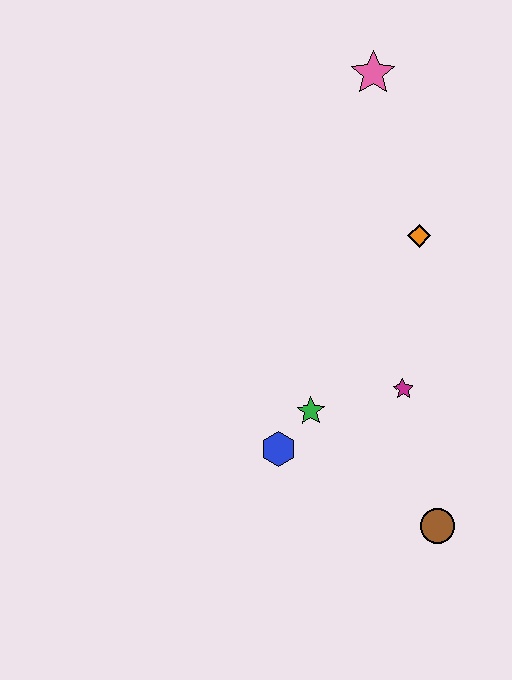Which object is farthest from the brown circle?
The pink star is farthest from the brown circle.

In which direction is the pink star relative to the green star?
The pink star is above the green star.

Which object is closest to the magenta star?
The green star is closest to the magenta star.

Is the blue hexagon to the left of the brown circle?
Yes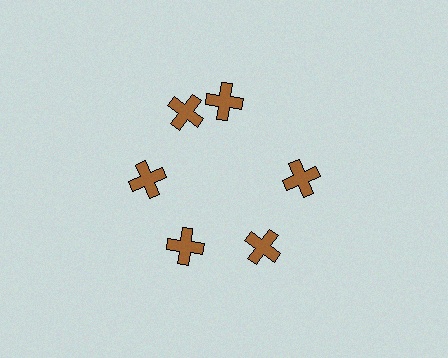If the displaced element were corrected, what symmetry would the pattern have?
It would have 6-fold rotational symmetry — the pattern would map onto itself every 60 degrees.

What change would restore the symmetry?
The symmetry would be restored by rotating it back into even spacing with its neighbors so that all 6 crosses sit at equal angles and equal distance from the center.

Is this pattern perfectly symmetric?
No. The 6 brown crosses are arranged in a ring, but one element near the 1 o'clock position is rotated out of alignment along the ring, breaking the 6-fold rotational symmetry.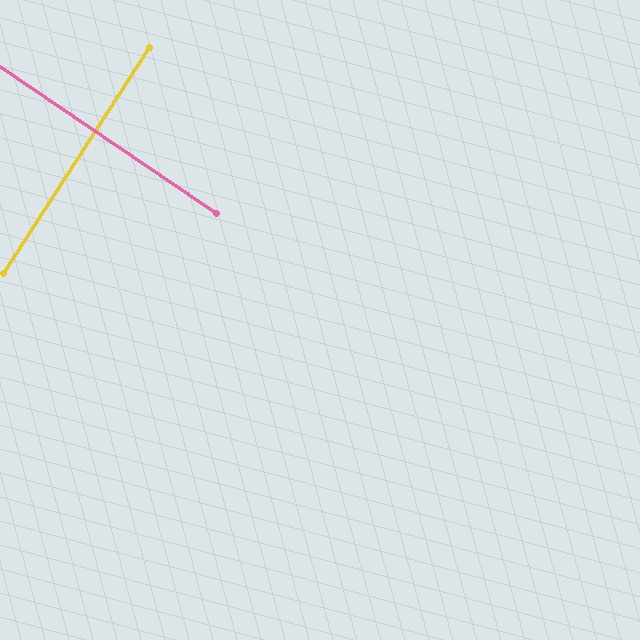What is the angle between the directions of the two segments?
Approximately 89 degrees.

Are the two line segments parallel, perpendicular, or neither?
Perpendicular — they meet at approximately 89°.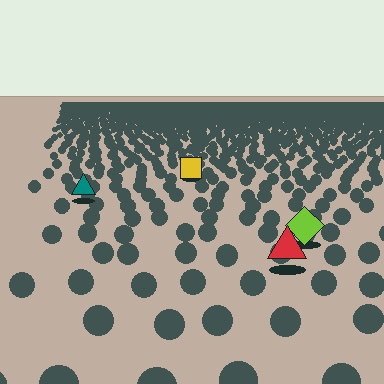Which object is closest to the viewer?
The red triangle is closest. The texture marks near it are larger and more spread out.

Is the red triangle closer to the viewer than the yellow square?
Yes. The red triangle is closer — you can tell from the texture gradient: the ground texture is coarser near it.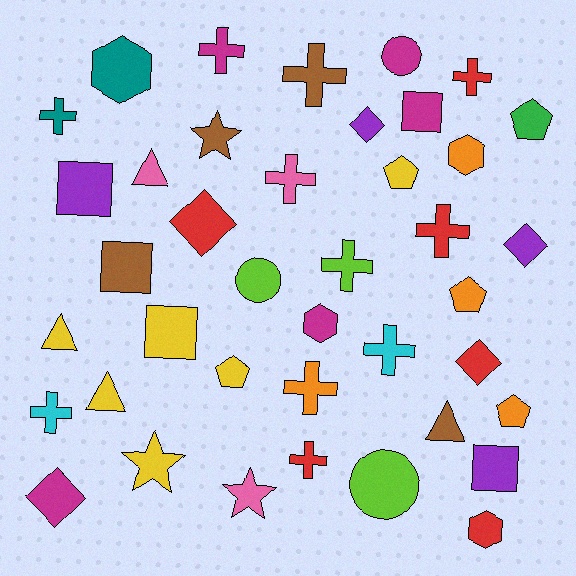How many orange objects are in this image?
There are 4 orange objects.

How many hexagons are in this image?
There are 4 hexagons.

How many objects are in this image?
There are 40 objects.